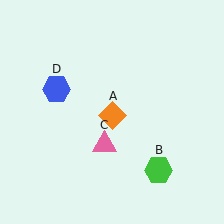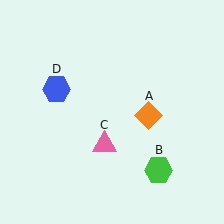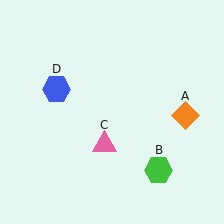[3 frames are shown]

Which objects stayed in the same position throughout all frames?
Green hexagon (object B) and pink triangle (object C) and blue hexagon (object D) remained stationary.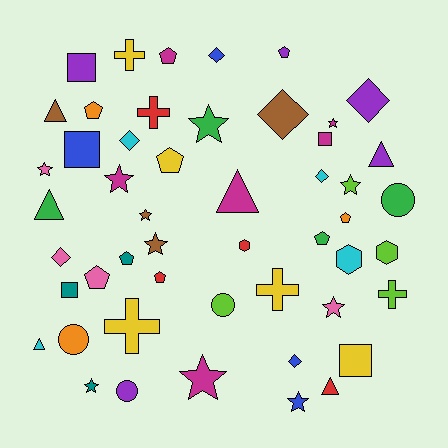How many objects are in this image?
There are 50 objects.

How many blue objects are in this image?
There are 4 blue objects.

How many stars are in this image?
There are 11 stars.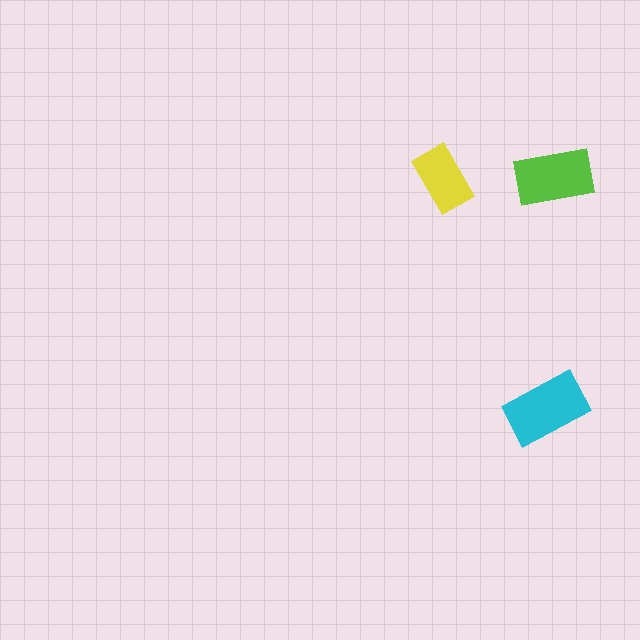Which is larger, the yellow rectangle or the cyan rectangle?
The cyan one.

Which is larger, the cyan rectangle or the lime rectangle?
The cyan one.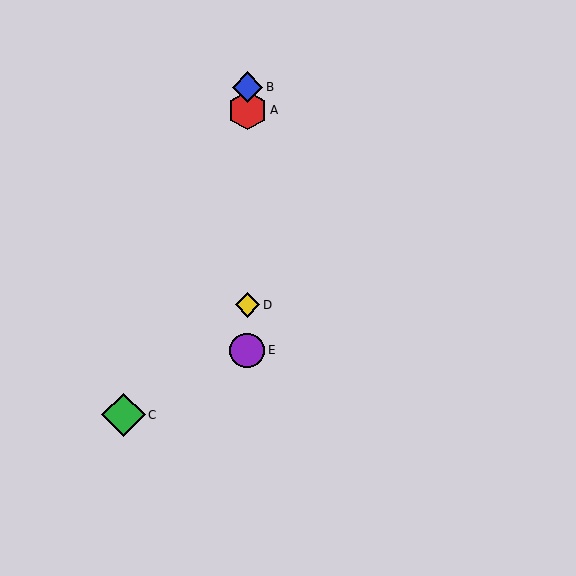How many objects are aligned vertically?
4 objects (A, B, D, E) are aligned vertically.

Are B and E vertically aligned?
Yes, both are at x≈247.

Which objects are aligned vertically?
Objects A, B, D, E are aligned vertically.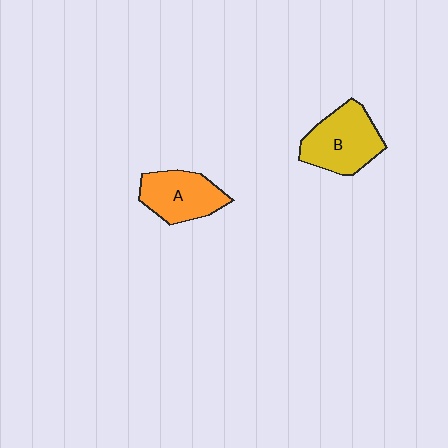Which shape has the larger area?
Shape B (yellow).